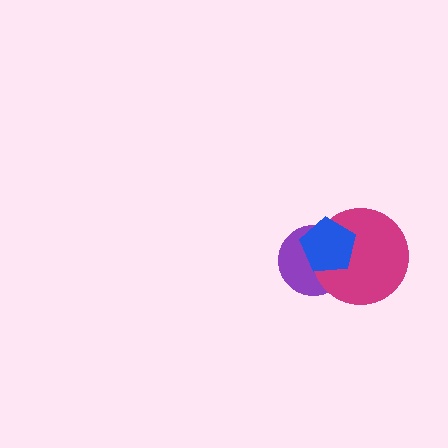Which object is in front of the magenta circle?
The blue pentagon is in front of the magenta circle.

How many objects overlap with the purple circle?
2 objects overlap with the purple circle.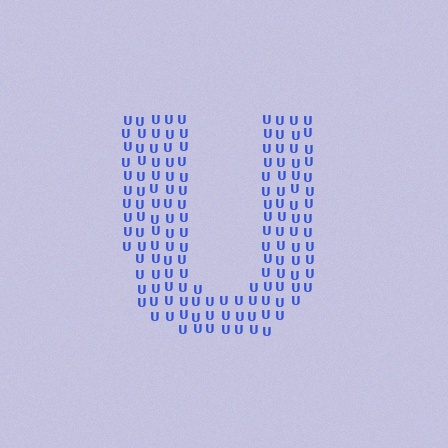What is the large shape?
The large shape is the letter U.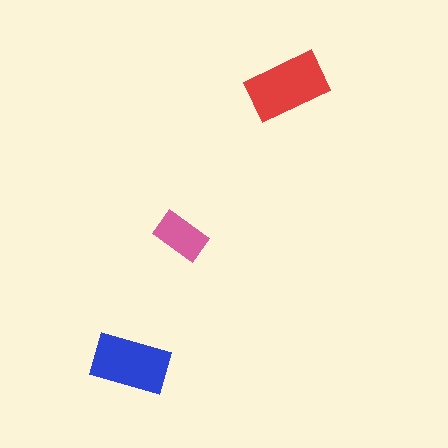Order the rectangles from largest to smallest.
the red one, the blue one, the pink one.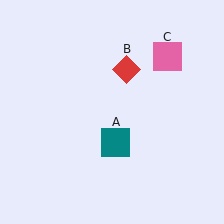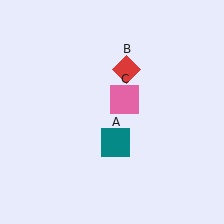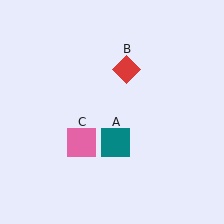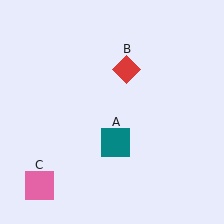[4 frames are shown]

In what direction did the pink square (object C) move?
The pink square (object C) moved down and to the left.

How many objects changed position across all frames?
1 object changed position: pink square (object C).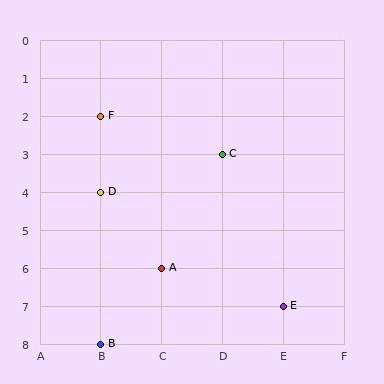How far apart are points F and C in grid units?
Points F and C are 2 columns and 1 row apart (about 2.2 grid units diagonally).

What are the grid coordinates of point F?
Point F is at grid coordinates (B, 2).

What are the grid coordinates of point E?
Point E is at grid coordinates (E, 7).